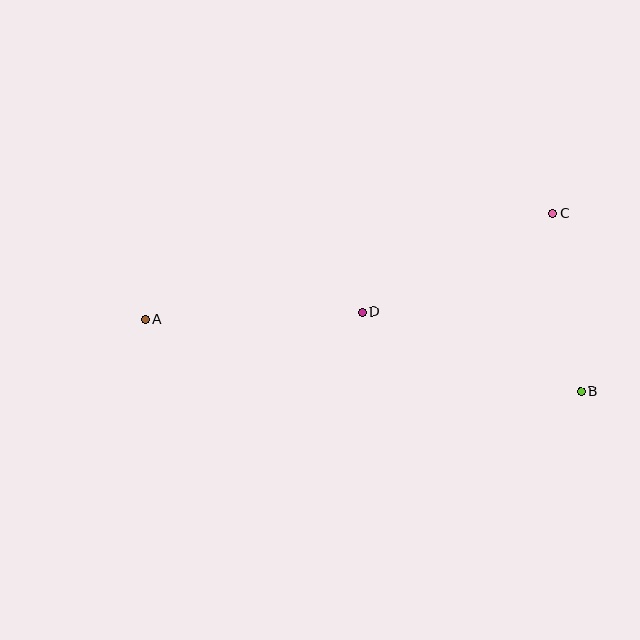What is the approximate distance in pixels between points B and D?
The distance between B and D is approximately 233 pixels.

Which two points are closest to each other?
Points B and C are closest to each other.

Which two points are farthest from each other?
Points A and B are farthest from each other.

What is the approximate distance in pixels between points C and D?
The distance between C and D is approximately 215 pixels.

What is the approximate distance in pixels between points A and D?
The distance between A and D is approximately 217 pixels.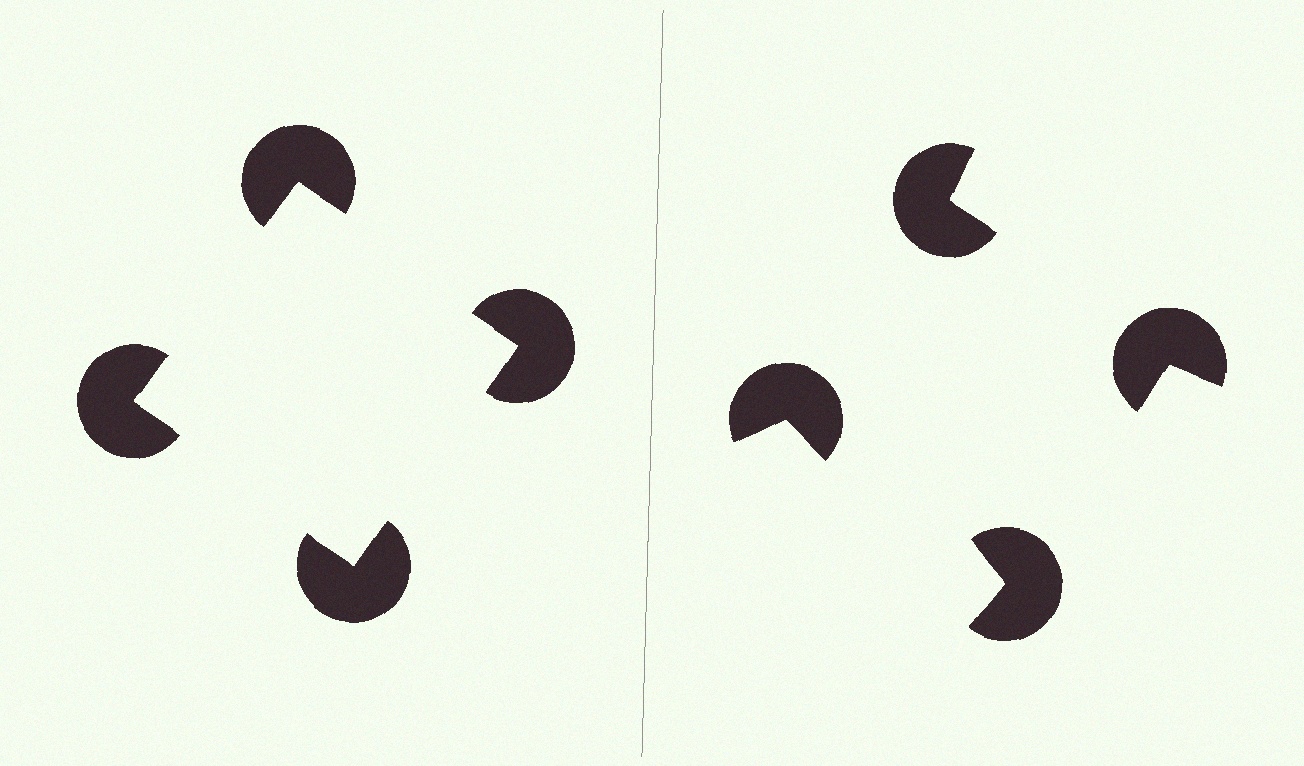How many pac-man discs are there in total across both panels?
8 — 4 on each side.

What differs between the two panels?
The pac-man discs are positioned identically on both sides; only the wedge orientations differ. On the left they align to a square; on the right they are misaligned.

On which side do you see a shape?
An illusory square appears on the left side. On the right side the wedge cuts are rotated, so no coherent shape forms.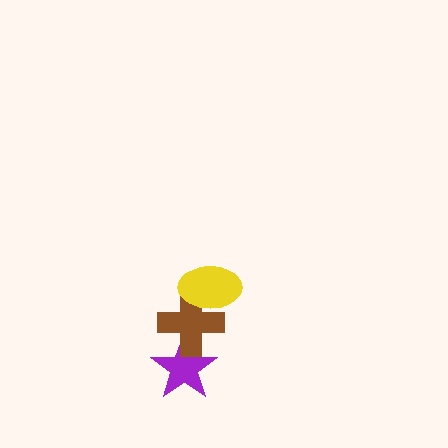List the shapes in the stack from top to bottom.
From top to bottom: the yellow ellipse, the brown cross, the purple star.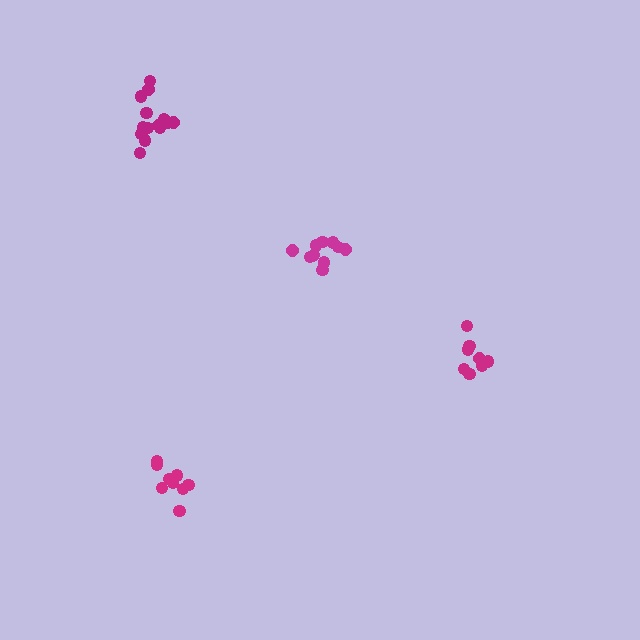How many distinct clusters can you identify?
There are 4 distinct clusters.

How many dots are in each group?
Group 1: 9 dots, Group 2: 14 dots, Group 3: 12 dots, Group 4: 8 dots (43 total).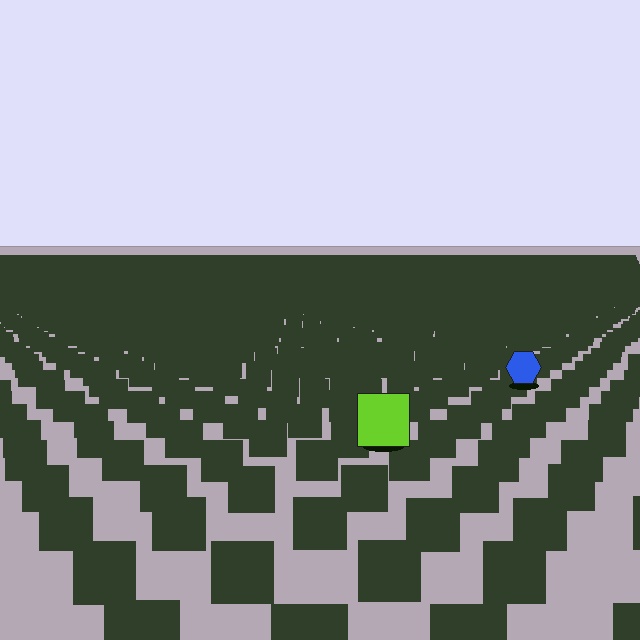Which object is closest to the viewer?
The lime square is closest. The texture marks near it are larger and more spread out.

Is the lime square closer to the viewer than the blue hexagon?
Yes. The lime square is closer — you can tell from the texture gradient: the ground texture is coarser near it.